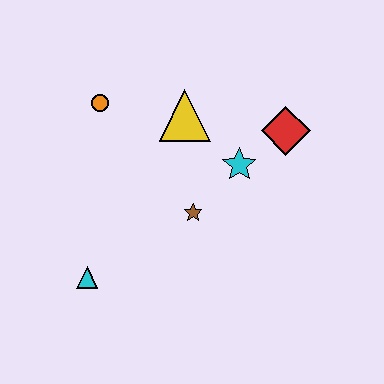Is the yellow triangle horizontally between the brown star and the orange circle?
Yes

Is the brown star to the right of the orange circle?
Yes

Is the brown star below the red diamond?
Yes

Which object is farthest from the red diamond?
The cyan triangle is farthest from the red diamond.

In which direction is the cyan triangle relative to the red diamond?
The cyan triangle is to the left of the red diamond.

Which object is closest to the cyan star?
The red diamond is closest to the cyan star.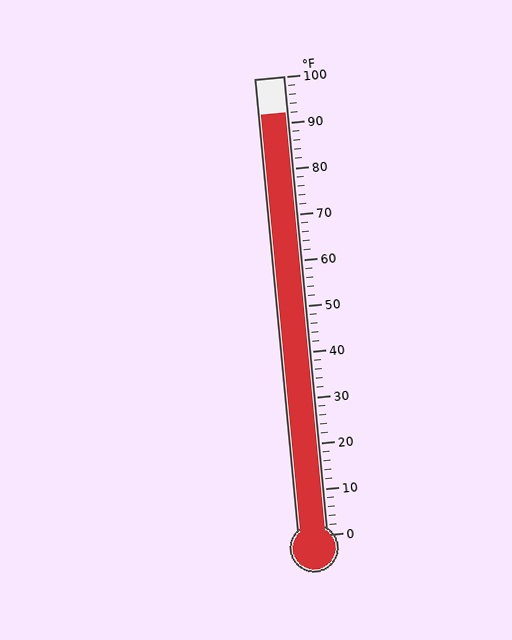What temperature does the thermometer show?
The thermometer shows approximately 92°F.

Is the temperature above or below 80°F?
The temperature is above 80°F.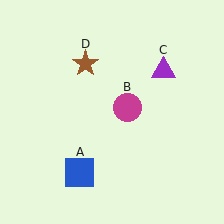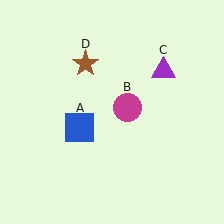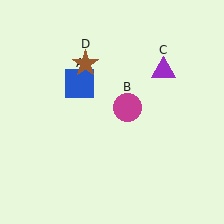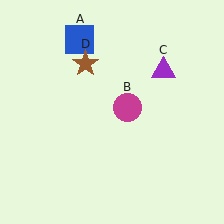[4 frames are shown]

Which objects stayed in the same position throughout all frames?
Magenta circle (object B) and purple triangle (object C) and brown star (object D) remained stationary.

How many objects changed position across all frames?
1 object changed position: blue square (object A).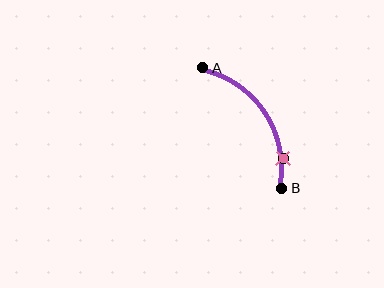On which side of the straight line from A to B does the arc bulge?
The arc bulges to the right of the straight line connecting A and B.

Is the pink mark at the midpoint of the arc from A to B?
No. The pink mark lies on the arc but is closer to endpoint B. The arc midpoint would be at the point on the curve equidistant along the arc from both A and B.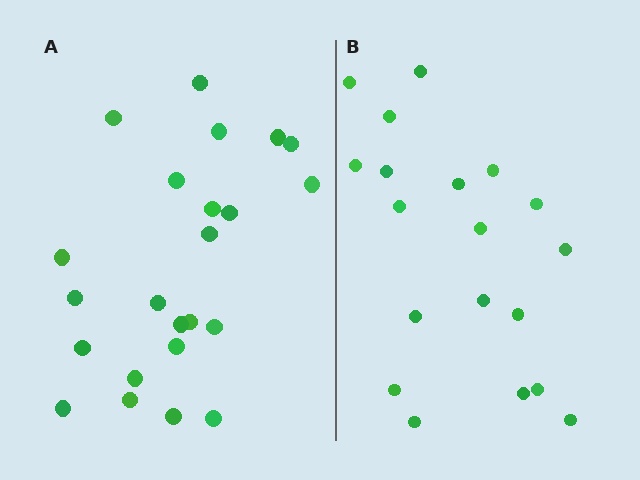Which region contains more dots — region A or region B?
Region A (the left region) has more dots.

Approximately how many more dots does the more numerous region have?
Region A has about 4 more dots than region B.